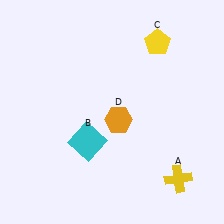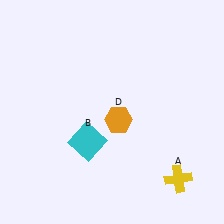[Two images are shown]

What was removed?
The yellow pentagon (C) was removed in Image 2.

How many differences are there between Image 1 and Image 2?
There is 1 difference between the two images.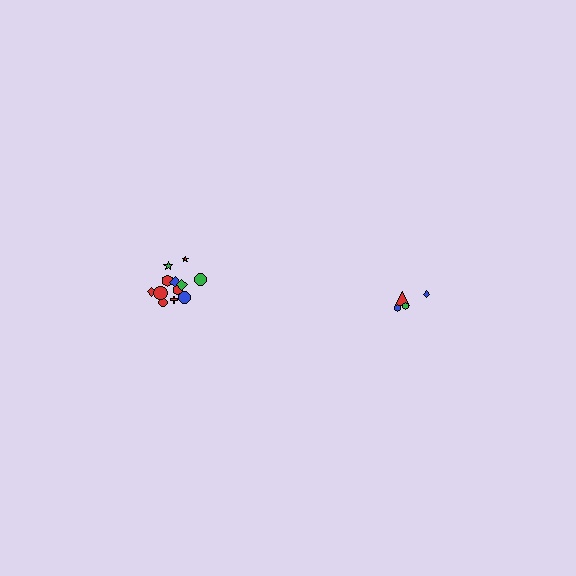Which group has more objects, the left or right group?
The left group.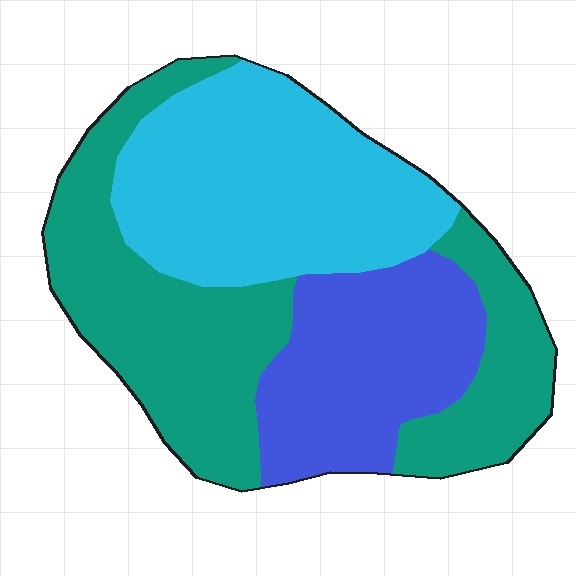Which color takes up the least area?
Blue, at roughly 25%.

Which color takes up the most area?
Teal, at roughly 40%.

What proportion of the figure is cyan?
Cyan covers roughly 35% of the figure.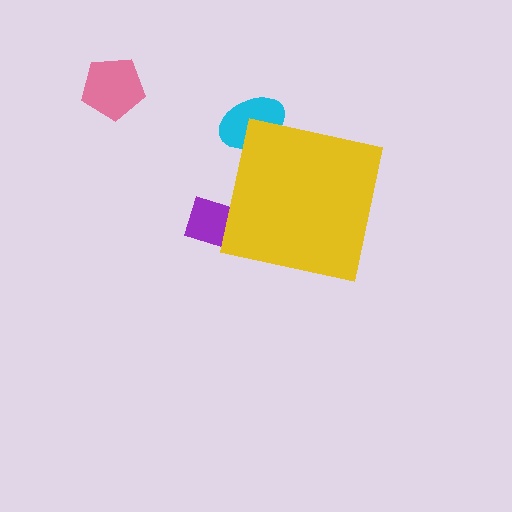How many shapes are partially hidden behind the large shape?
3 shapes are partially hidden.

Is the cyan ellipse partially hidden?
Yes, the cyan ellipse is partially hidden behind the yellow square.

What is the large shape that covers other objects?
A yellow square.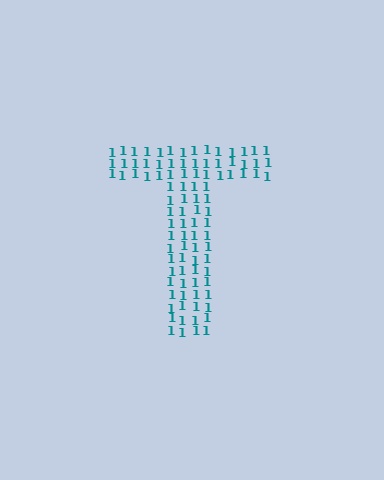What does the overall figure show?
The overall figure shows the letter T.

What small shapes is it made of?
It is made of small digit 1's.